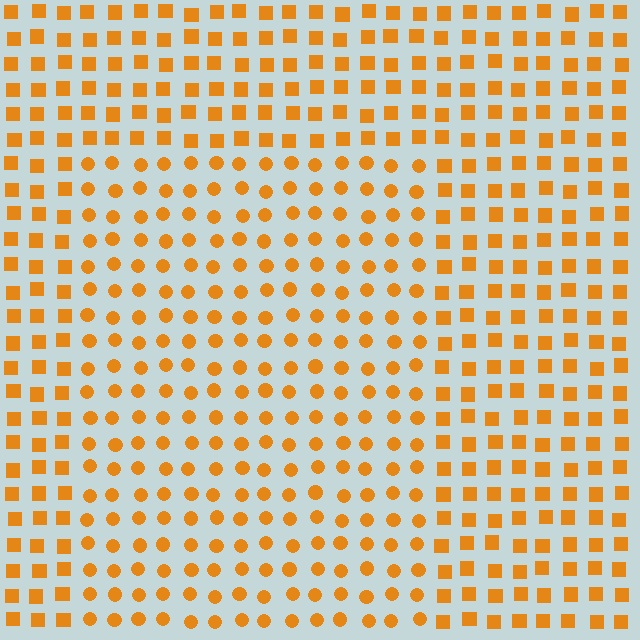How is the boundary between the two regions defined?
The boundary is defined by a change in element shape: circles inside vs. squares outside. All elements share the same color and spacing.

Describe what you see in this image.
The image is filled with small orange elements arranged in a uniform grid. A rectangle-shaped region contains circles, while the surrounding area contains squares. The boundary is defined purely by the change in element shape.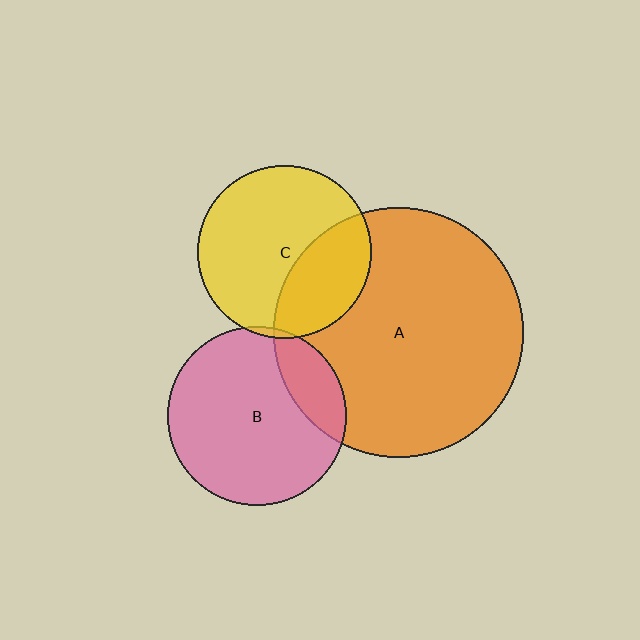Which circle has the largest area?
Circle A (orange).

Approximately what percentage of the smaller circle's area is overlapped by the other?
Approximately 5%.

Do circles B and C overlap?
Yes.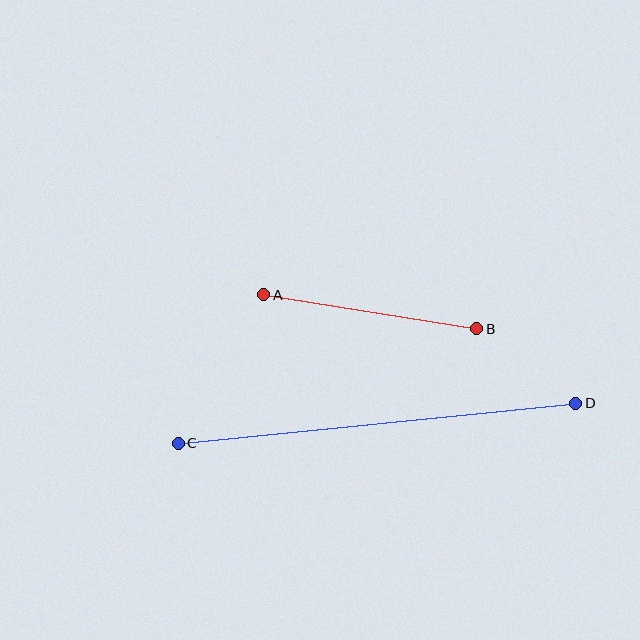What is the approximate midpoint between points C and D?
The midpoint is at approximately (377, 423) pixels.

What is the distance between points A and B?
The distance is approximately 216 pixels.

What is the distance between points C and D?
The distance is approximately 400 pixels.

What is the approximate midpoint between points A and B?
The midpoint is at approximately (370, 312) pixels.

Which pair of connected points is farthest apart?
Points C and D are farthest apart.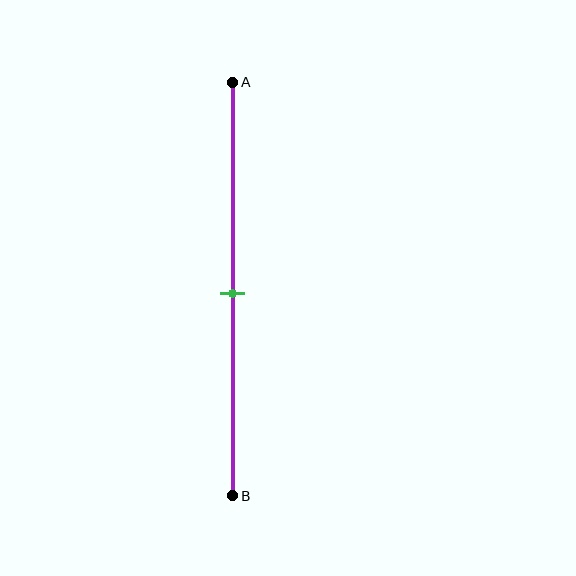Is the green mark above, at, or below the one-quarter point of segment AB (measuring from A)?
The green mark is below the one-quarter point of segment AB.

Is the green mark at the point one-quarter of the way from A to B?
No, the mark is at about 50% from A, not at the 25% one-quarter point.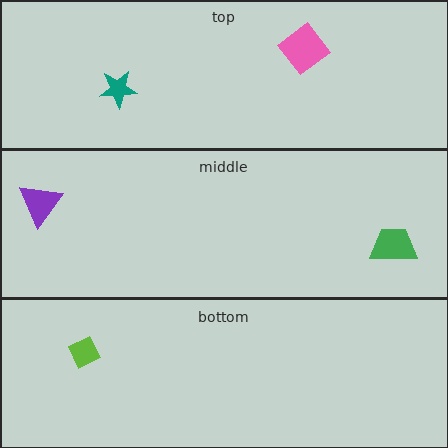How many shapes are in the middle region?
2.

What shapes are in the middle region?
The purple triangle, the green trapezoid.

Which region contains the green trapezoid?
The middle region.